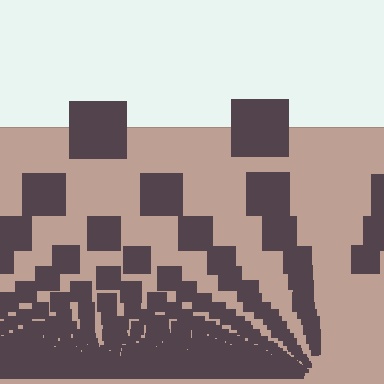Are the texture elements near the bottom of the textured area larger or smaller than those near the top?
Smaller. The gradient is inverted — elements near the bottom are smaller and denser.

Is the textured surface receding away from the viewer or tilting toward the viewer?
The surface appears to tilt toward the viewer. Texture elements get larger and sparser toward the top.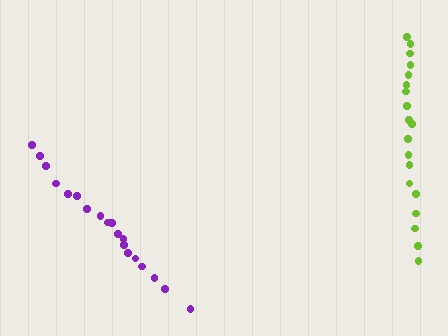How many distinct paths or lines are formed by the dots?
There are 2 distinct paths.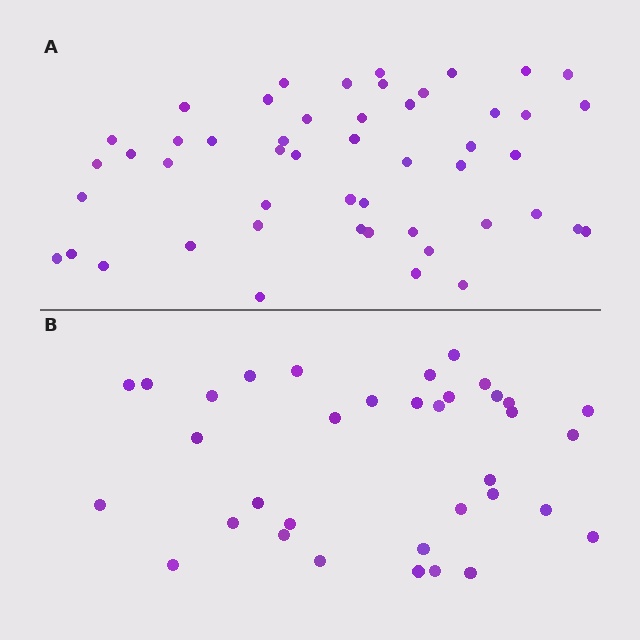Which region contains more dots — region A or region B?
Region A (the top region) has more dots.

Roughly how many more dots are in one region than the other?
Region A has approximately 15 more dots than region B.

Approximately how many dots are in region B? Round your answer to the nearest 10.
About 40 dots. (The exact count is 35, which rounds to 40.)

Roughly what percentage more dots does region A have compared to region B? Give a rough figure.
About 45% more.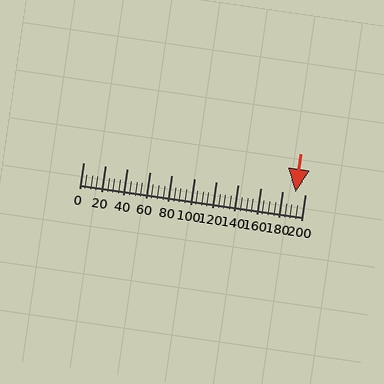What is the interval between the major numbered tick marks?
The major tick marks are spaced 20 units apart.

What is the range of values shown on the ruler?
The ruler shows values from 0 to 200.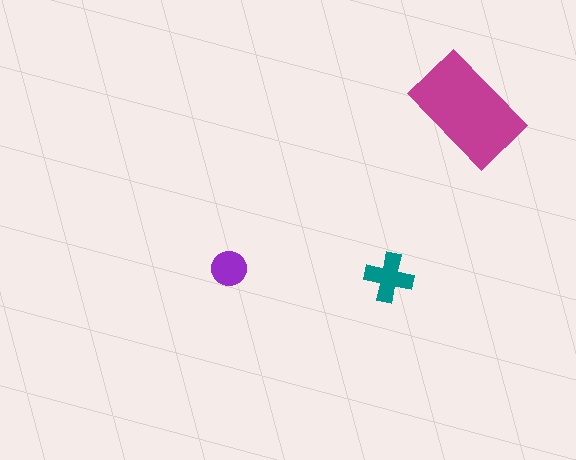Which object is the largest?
The magenta rectangle.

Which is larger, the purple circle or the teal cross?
The teal cross.